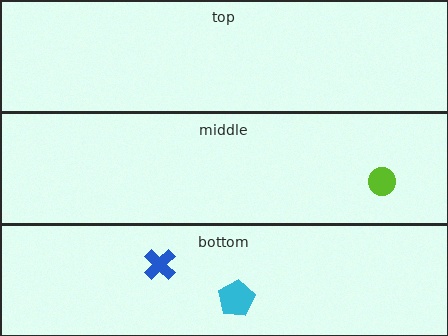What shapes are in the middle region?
The lime circle.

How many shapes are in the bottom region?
2.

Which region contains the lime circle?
The middle region.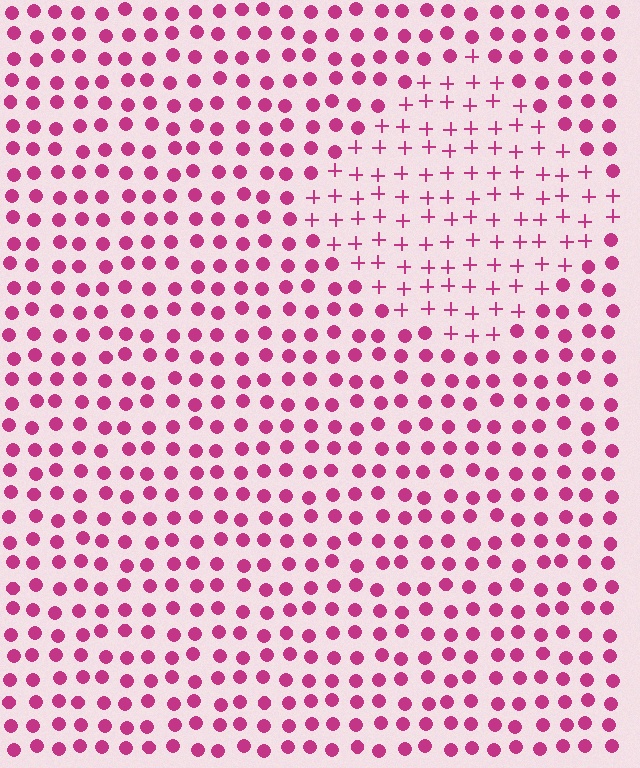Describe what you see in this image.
The image is filled with small magenta elements arranged in a uniform grid. A diamond-shaped region contains plus signs, while the surrounding area contains circles. The boundary is defined purely by the change in element shape.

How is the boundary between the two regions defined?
The boundary is defined by a change in element shape: plus signs inside vs. circles outside. All elements share the same color and spacing.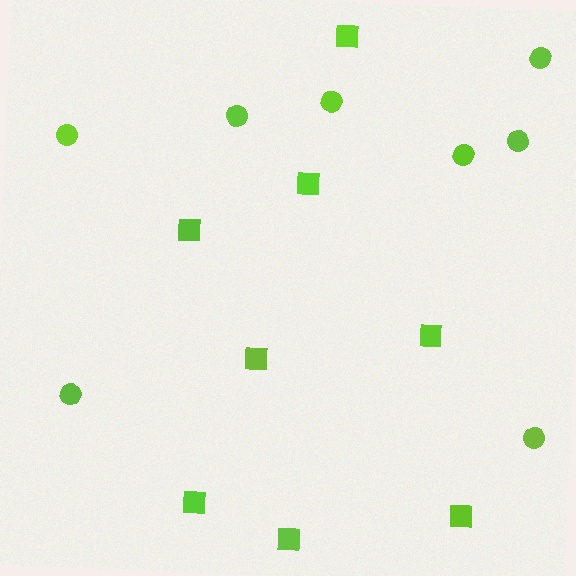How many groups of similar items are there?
There are 2 groups: one group of squares (8) and one group of circles (8).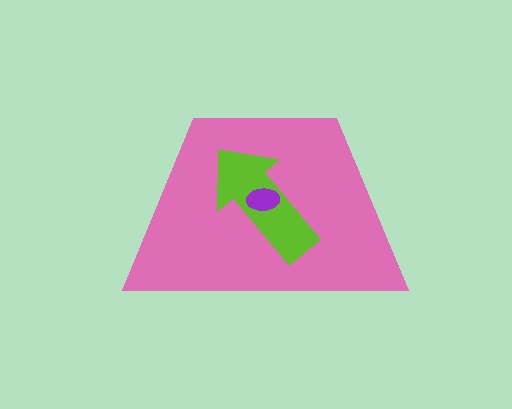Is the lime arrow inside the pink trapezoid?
Yes.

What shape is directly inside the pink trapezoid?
The lime arrow.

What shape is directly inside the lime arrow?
The purple ellipse.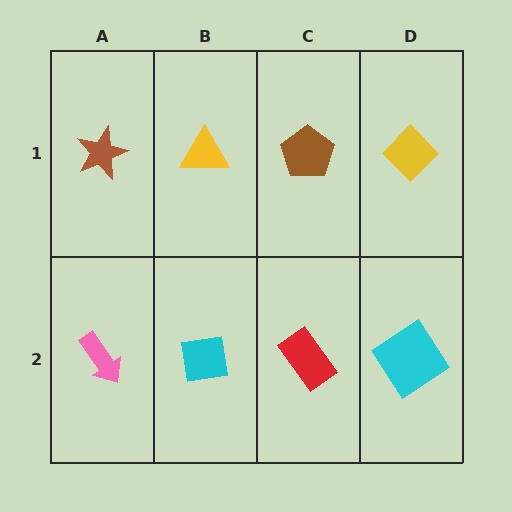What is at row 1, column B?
A yellow triangle.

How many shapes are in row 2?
4 shapes.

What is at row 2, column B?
A cyan square.